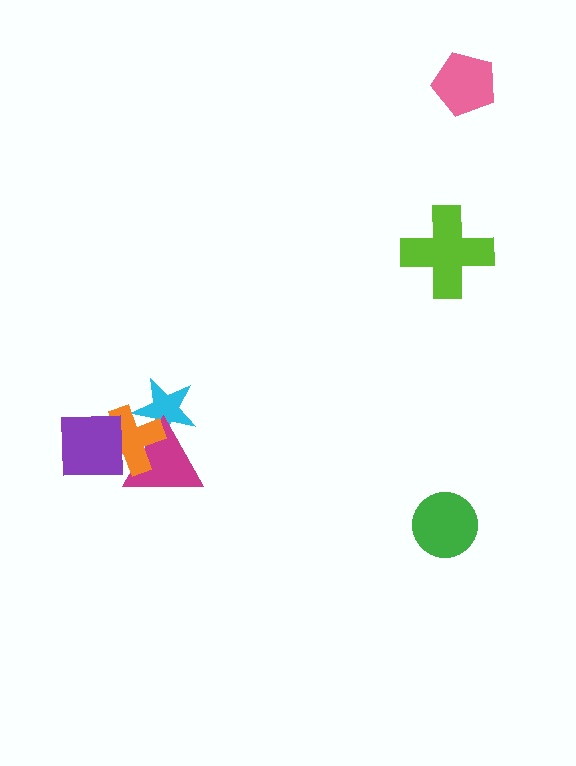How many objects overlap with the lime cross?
0 objects overlap with the lime cross.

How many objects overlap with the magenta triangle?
3 objects overlap with the magenta triangle.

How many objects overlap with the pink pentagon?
0 objects overlap with the pink pentagon.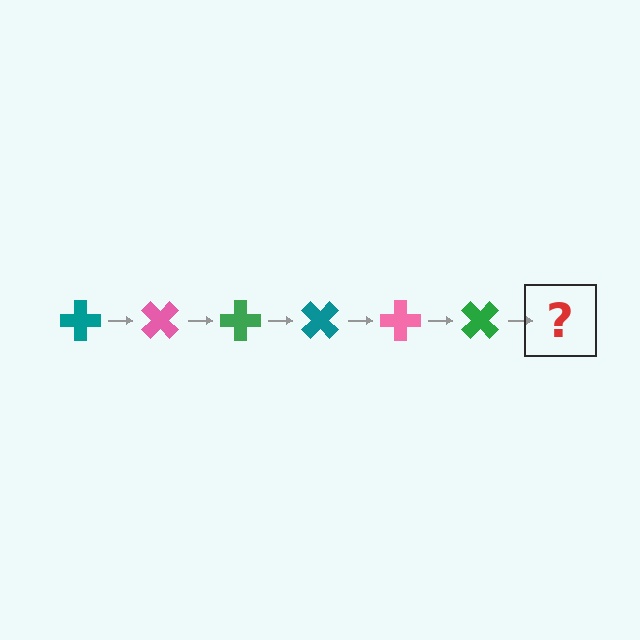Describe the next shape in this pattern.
It should be a teal cross, rotated 270 degrees from the start.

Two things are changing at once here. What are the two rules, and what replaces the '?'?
The two rules are that it rotates 45 degrees each step and the color cycles through teal, pink, and green. The '?' should be a teal cross, rotated 270 degrees from the start.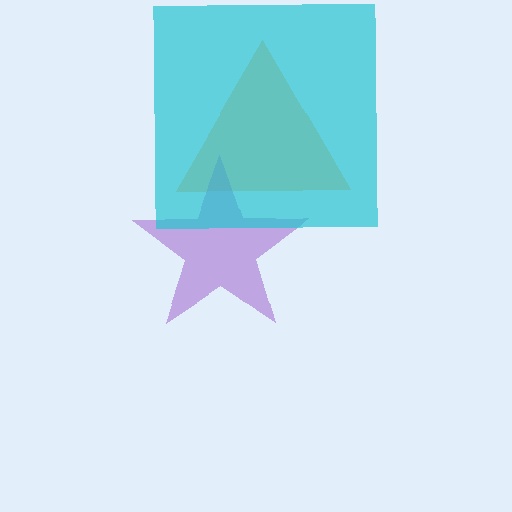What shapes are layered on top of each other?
The layered shapes are: an orange triangle, a purple star, a cyan square.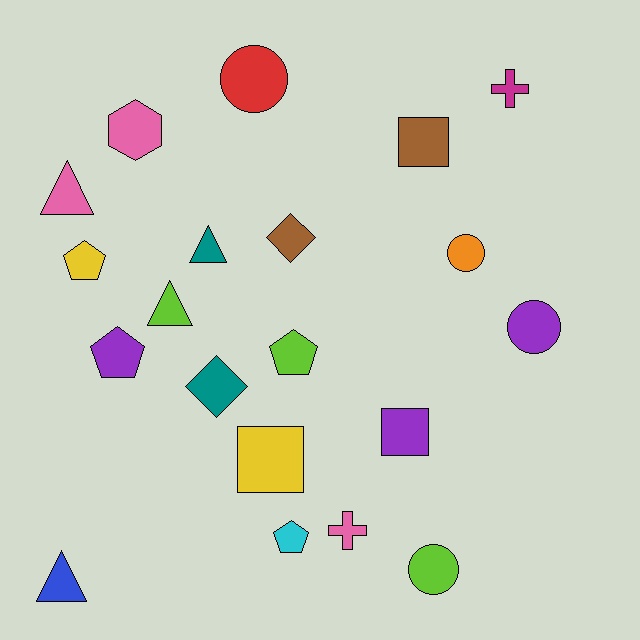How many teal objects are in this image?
There are 2 teal objects.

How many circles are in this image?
There are 4 circles.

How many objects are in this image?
There are 20 objects.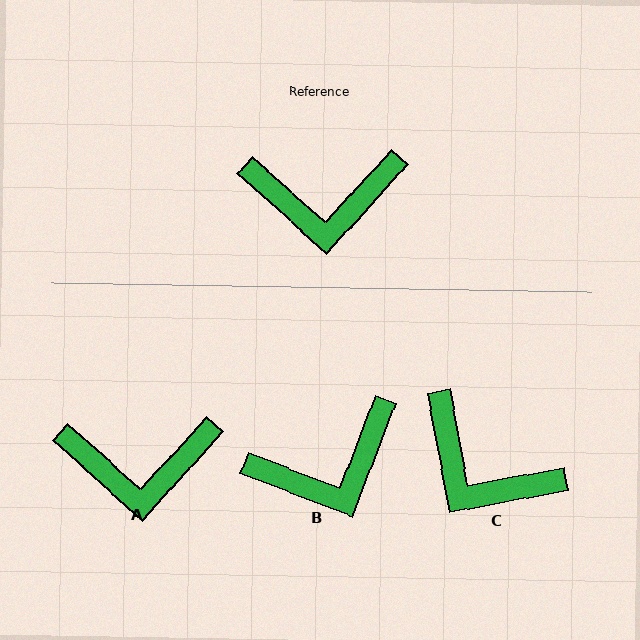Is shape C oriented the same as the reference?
No, it is off by about 38 degrees.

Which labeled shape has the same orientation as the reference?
A.